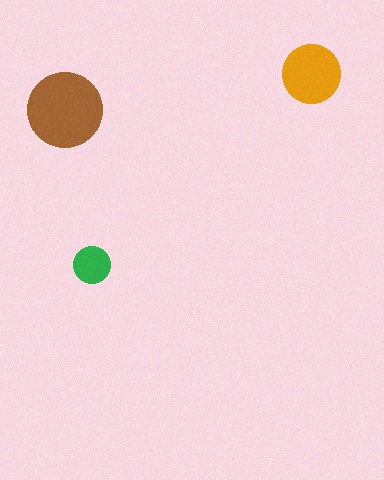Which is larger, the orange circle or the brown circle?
The brown one.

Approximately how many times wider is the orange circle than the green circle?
About 1.5 times wider.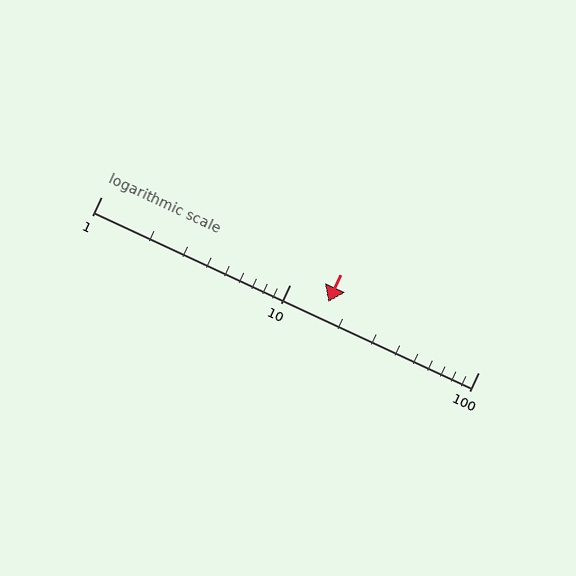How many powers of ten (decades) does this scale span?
The scale spans 2 decades, from 1 to 100.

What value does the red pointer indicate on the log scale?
The pointer indicates approximately 16.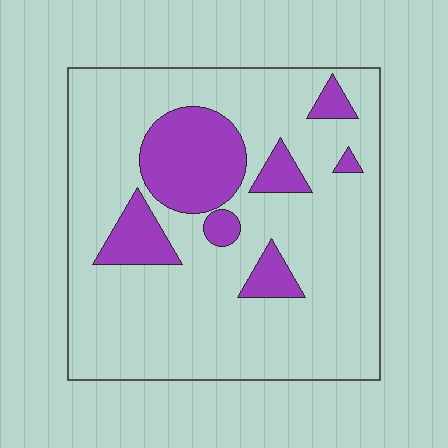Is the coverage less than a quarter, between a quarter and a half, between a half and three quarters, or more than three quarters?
Less than a quarter.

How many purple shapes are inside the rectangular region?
7.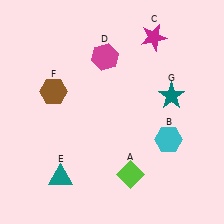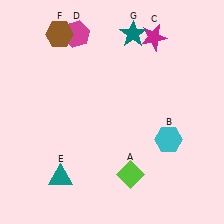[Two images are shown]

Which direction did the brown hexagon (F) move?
The brown hexagon (F) moved up.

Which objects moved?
The objects that moved are: the magenta hexagon (D), the brown hexagon (F), the teal star (G).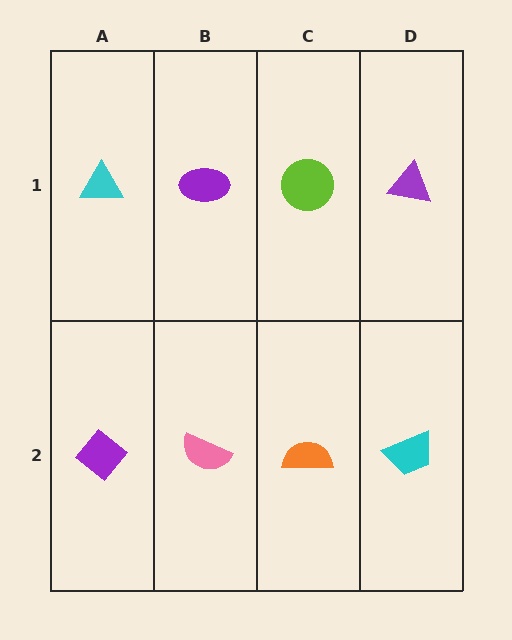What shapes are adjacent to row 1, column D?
A cyan trapezoid (row 2, column D), a lime circle (row 1, column C).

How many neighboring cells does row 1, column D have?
2.